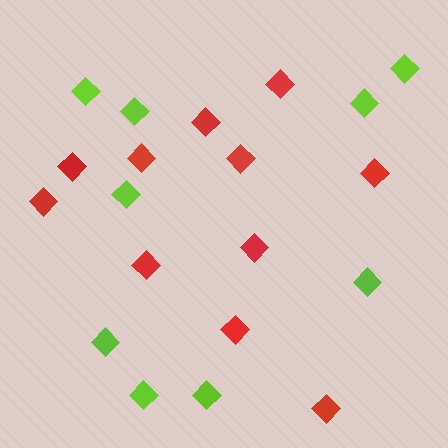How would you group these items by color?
There are 2 groups: one group of red diamonds (11) and one group of lime diamonds (9).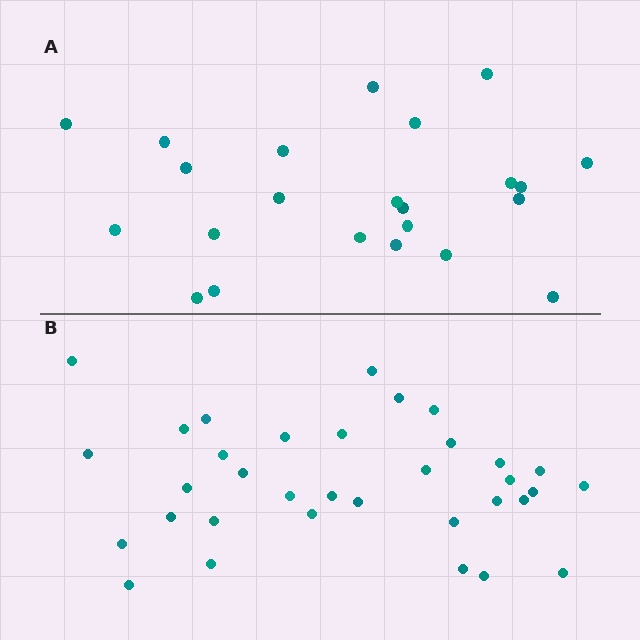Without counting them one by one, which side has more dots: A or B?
Region B (the bottom region) has more dots.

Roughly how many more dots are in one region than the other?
Region B has roughly 12 or so more dots than region A.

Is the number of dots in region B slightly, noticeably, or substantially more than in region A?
Region B has substantially more. The ratio is roughly 1.5 to 1.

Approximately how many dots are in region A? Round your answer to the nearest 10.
About 20 dots. (The exact count is 23, which rounds to 20.)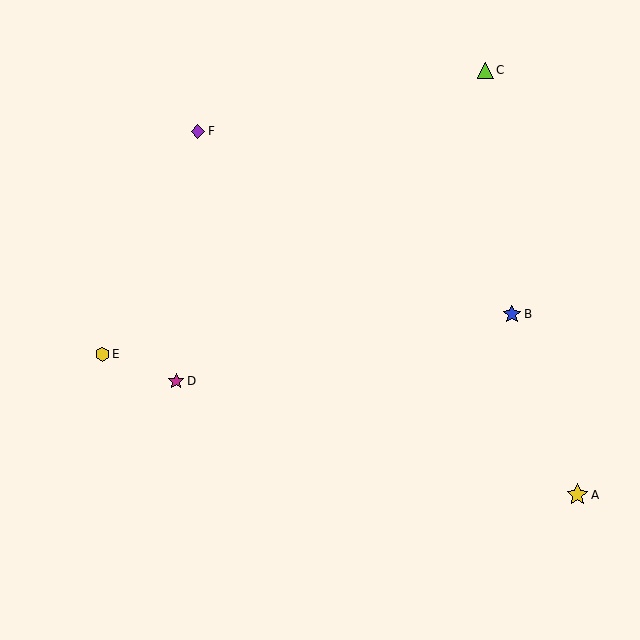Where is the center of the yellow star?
The center of the yellow star is at (577, 495).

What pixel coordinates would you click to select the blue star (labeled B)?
Click at (512, 314) to select the blue star B.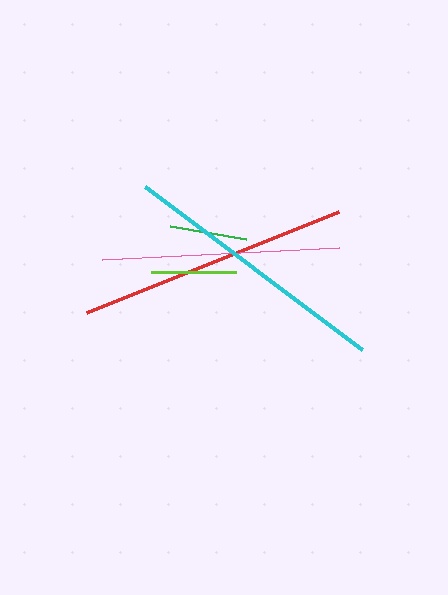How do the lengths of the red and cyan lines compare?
The red and cyan lines are approximately the same length.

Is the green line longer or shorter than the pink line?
The pink line is longer than the green line.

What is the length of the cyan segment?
The cyan segment is approximately 271 pixels long.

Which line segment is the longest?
The red line is the longest at approximately 271 pixels.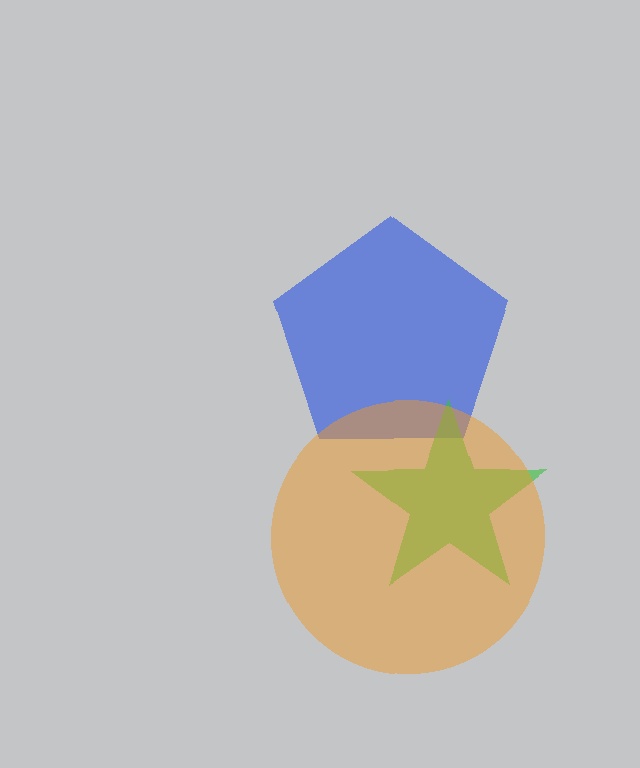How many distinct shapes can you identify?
There are 3 distinct shapes: a blue pentagon, a green star, an orange circle.